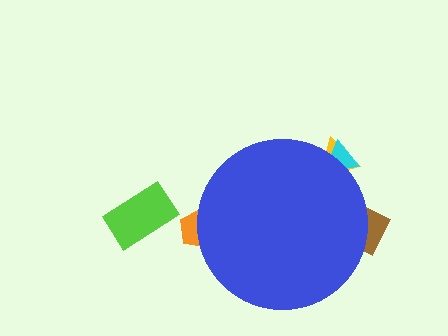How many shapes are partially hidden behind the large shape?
4 shapes are partially hidden.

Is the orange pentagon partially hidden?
Yes, the orange pentagon is partially hidden behind the blue circle.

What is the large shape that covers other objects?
A blue circle.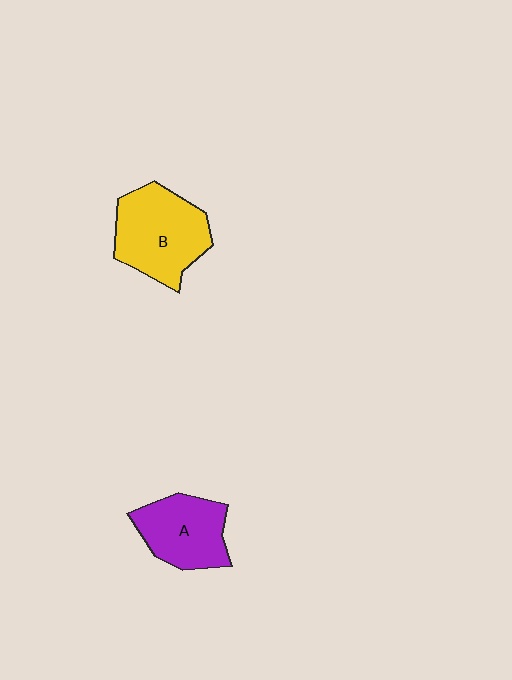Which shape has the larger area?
Shape B (yellow).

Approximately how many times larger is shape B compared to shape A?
Approximately 1.3 times.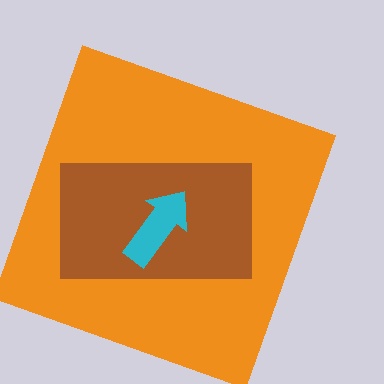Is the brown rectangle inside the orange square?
Yes.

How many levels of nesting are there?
3.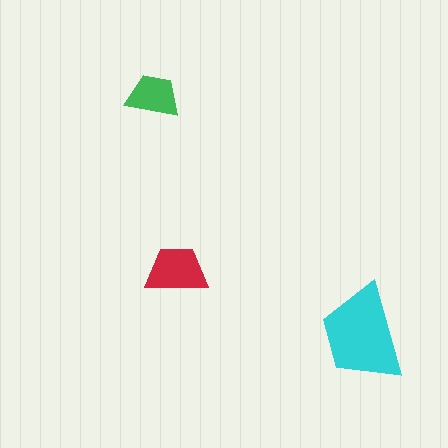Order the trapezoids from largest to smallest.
the cyan one, the red one, the green one.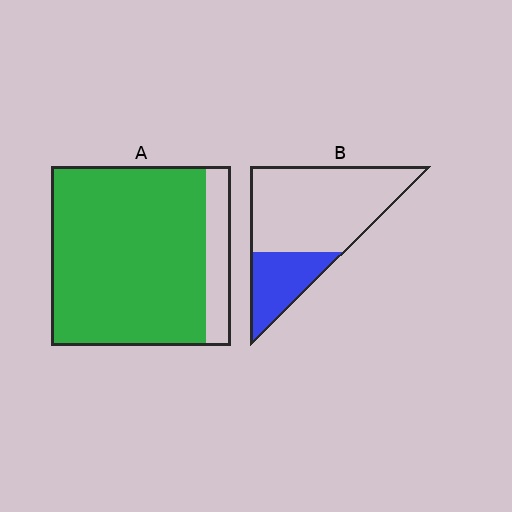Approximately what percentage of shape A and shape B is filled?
A is approximately 85% and B is approximately 25%.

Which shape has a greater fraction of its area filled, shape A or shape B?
Shape A.